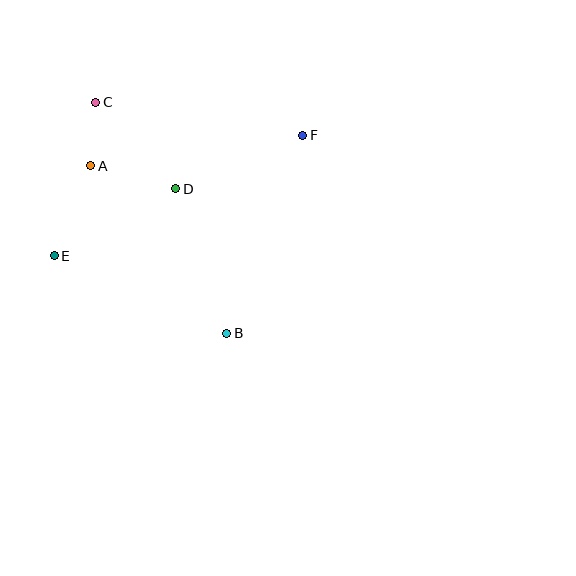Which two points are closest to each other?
Points A and C are closest to each other.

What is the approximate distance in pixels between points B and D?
The distance between B and D is approximately 153 pixels.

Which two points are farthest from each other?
Points E and F are farthest from each other.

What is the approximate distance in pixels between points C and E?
The distance between C and E is approximately 159 pixels.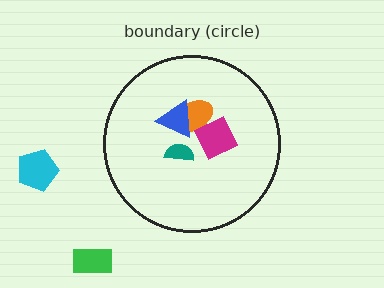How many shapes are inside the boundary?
4 inside, 2 outside.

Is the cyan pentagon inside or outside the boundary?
Outside.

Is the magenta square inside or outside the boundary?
Inside.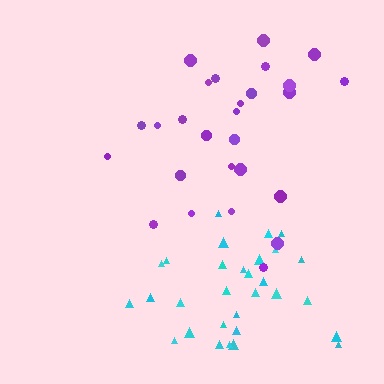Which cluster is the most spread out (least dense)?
Purple.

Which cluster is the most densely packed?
Cyan.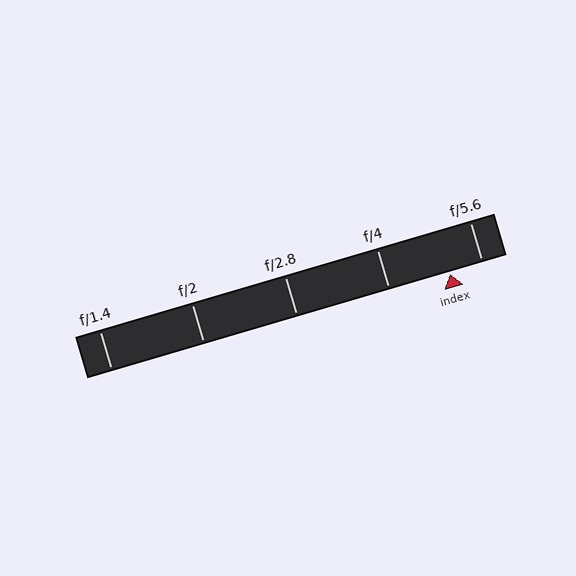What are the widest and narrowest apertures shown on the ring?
The widest aperture shown is f/1.4 and the narrowest is f/5.6.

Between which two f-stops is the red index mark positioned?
The index mark is between f/4 and f/5.6.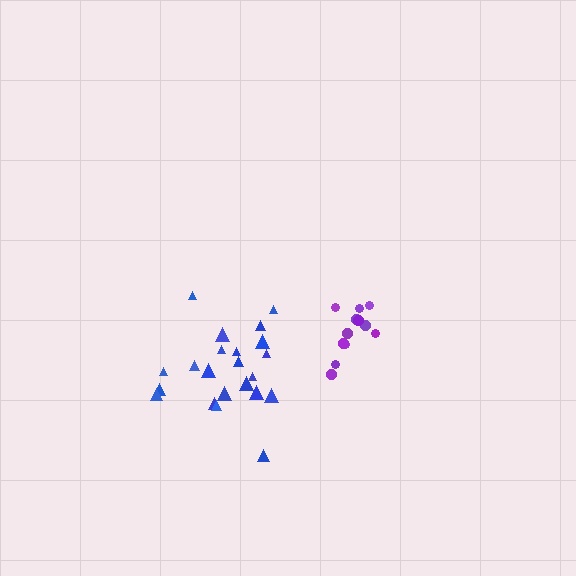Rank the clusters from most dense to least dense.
purple, blue.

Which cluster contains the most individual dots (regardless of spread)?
Blue (22).